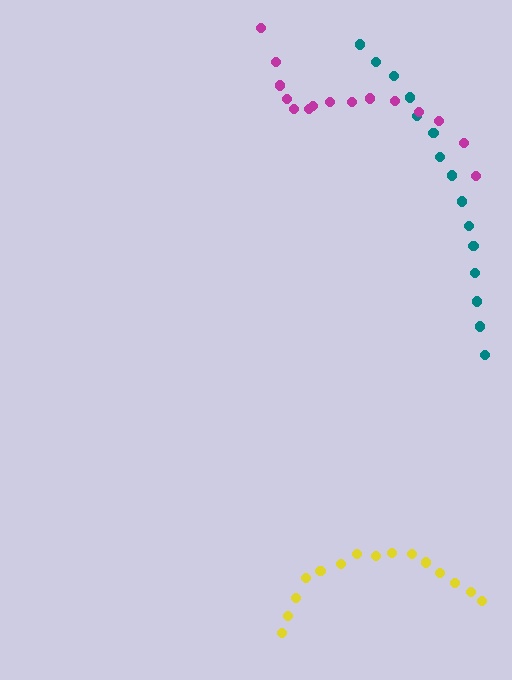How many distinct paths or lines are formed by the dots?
There are 3 distinct paths.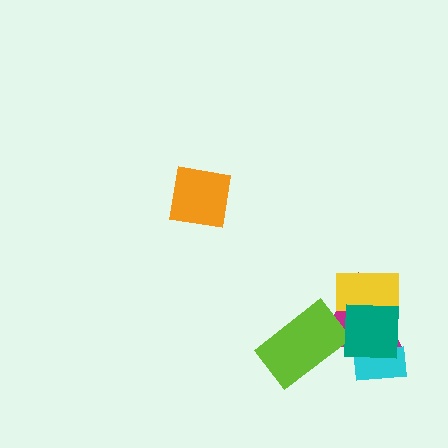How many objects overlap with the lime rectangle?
2 objects overlap with the lime rectangle.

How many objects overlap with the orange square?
0 objects overlap with the orange square.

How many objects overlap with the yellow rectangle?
2 objects overlap with the yellow rectangle.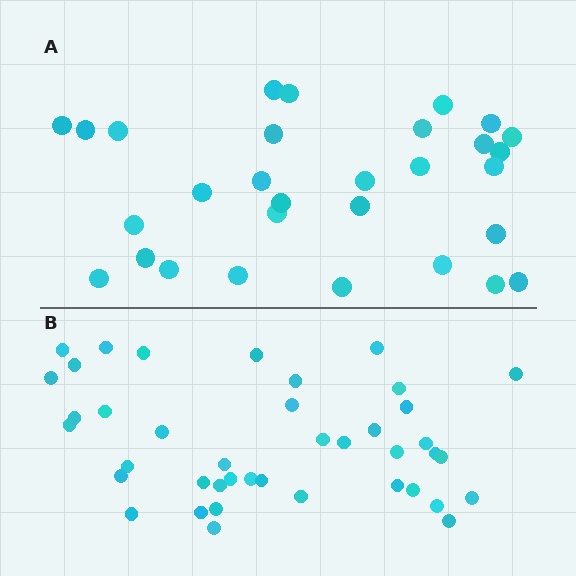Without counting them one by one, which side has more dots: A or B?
Region B (the bottom region) has more dots.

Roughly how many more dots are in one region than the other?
Region B has roughly 12 or so more dots than region A.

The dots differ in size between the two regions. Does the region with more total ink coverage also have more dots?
No. Region A has more total ink coverage because its dots are larger, but region B actually contains more individual dots. Total area can be misleading — the number of items is what matters here.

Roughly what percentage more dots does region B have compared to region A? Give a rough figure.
About 35% more.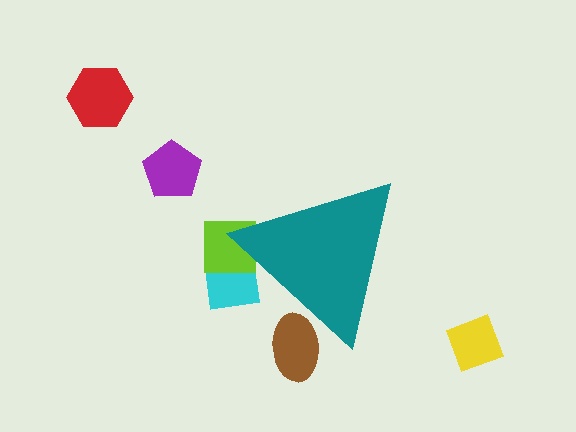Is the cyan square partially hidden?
Yes, the cyan square is partially hidden behind the teal triangle.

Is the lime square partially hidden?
Yes, the lime square is partially hidden behind the teal triangle.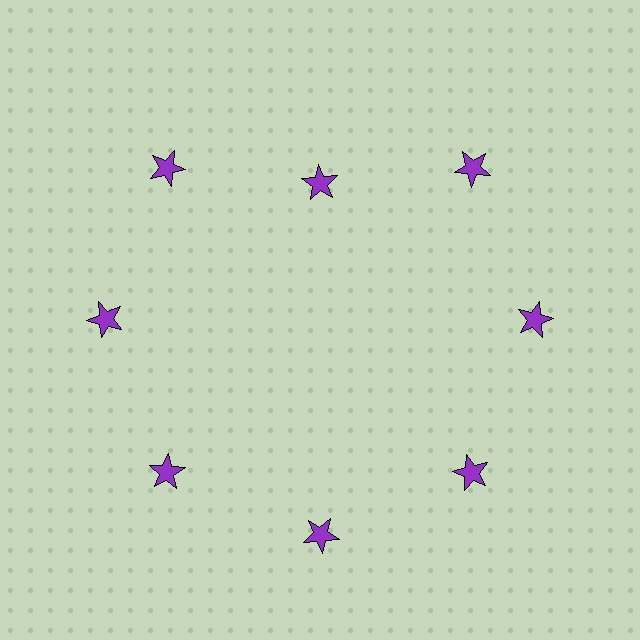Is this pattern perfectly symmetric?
No. The 8 purple stars are arranged in a ring, but one element near the 12 o'clock position is pulled inward toward the center, breaking the 8-fold rotational symmetry.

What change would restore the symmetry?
The symmetry would be restored by moving it outward, back onto the ring so that all 8 stars sit at equal angles and equal distance from the center.